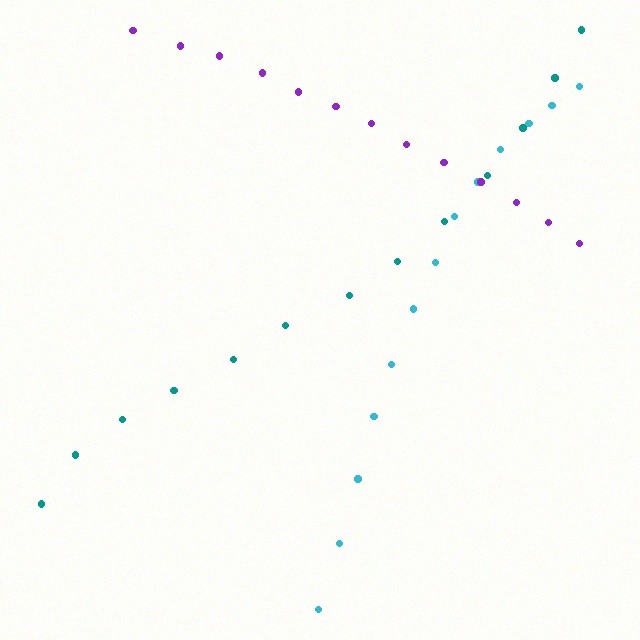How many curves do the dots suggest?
There are 3 distinct paths.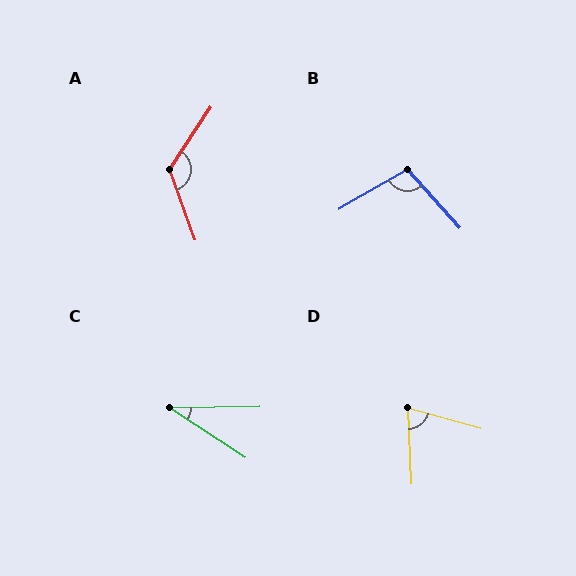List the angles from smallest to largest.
C (34°), D (72°), B (102°), A (127°).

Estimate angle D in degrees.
Approximately 72 degrees.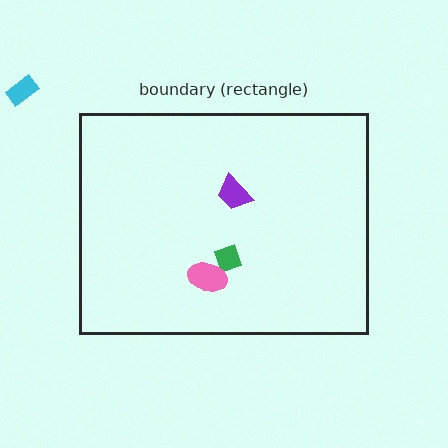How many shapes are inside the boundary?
3 inside, 1 outside.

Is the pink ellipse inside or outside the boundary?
Inside.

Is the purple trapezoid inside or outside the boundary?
Inside.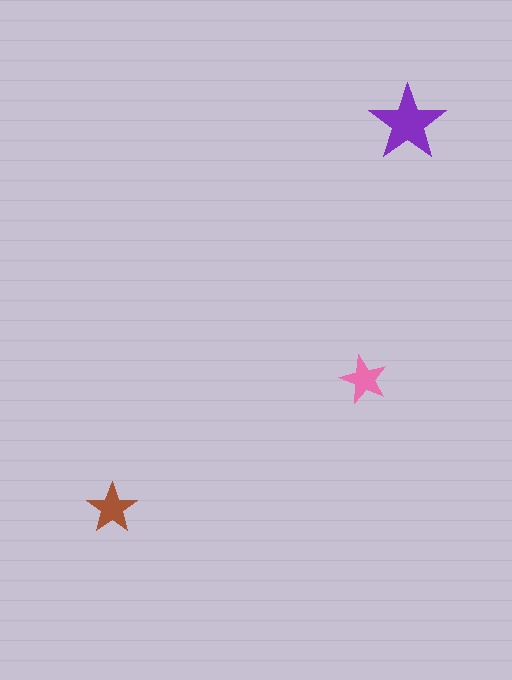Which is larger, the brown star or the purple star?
The purple one.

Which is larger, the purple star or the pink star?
The purple one.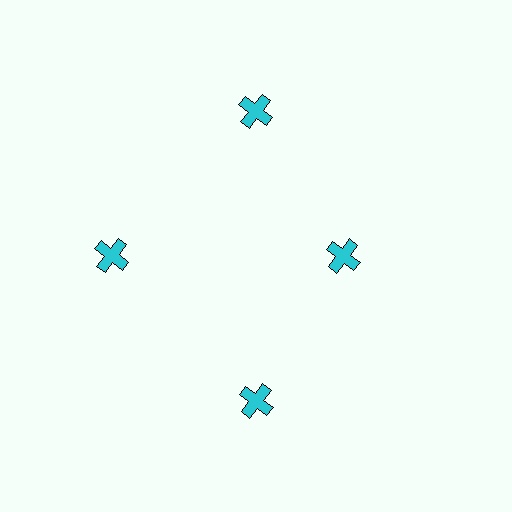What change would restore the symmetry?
The symmetry would be restored by moving it outward, back onto the ring so that all 4 crosses sit at equal angles and equal distance from the center.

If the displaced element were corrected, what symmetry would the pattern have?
It would have 4-fold rotational symmetry — the pattern would map onto itself every 90 degrees.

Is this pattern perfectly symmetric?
No. The 4 cyan crosses are arranged in a ring, but one element near the 3 o'clock position is pulled inward toward the center, breaking the 4-fold rotational symmetry.